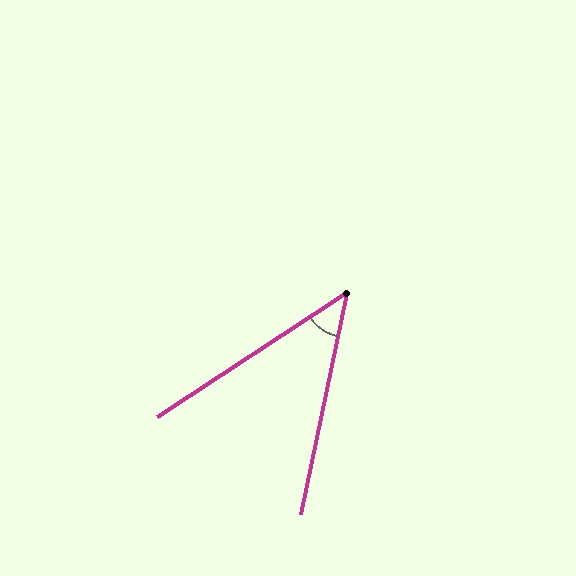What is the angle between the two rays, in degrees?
Approximately 45 degrees.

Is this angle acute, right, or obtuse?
It is acute.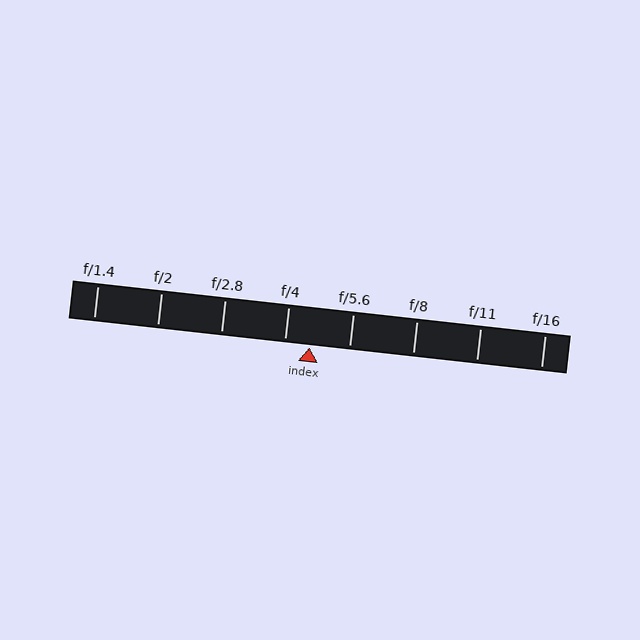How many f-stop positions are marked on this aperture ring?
There are 8 f-stop positions marked.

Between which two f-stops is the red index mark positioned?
The index mark is between f/4 and f/5.6.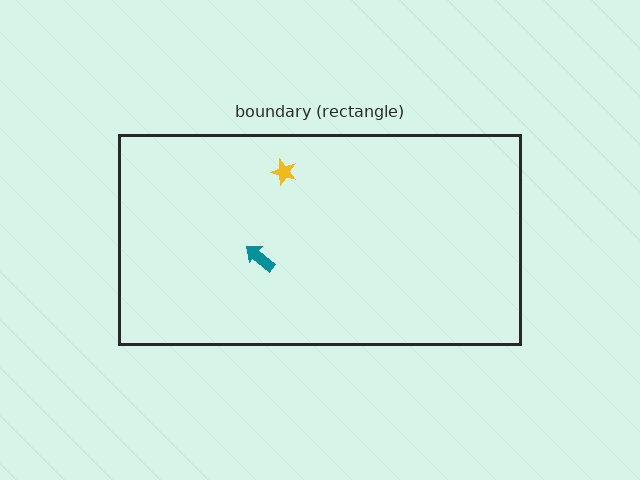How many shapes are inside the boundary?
2 inside, 0 outside.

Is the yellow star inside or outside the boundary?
Inside.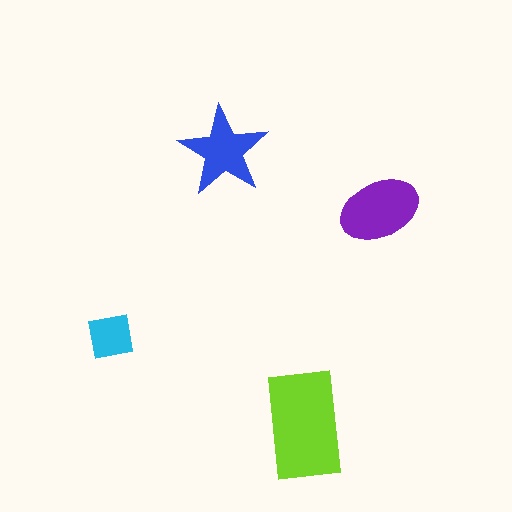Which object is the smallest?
The cyan square.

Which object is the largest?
The lime rectangle.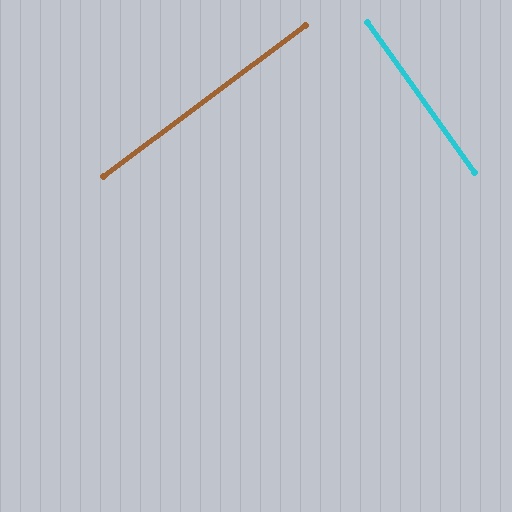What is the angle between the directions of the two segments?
Approximately 89 degrees.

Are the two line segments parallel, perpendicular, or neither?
Perpendicular — they meet at approximately 89°.